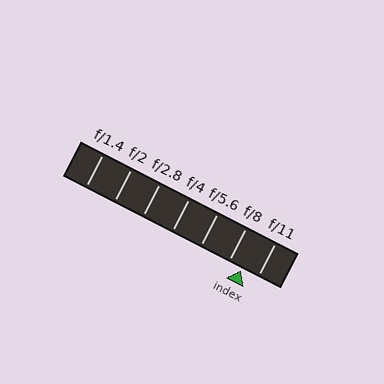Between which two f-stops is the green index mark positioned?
The index mark is between f/8 and f/11.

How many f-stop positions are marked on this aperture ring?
There are 7 f-stop positions marked.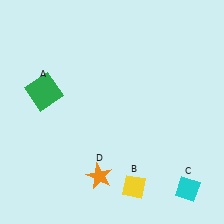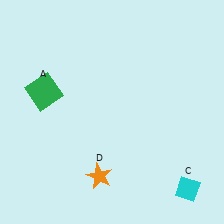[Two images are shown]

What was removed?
The yellow diamond (B) was removed in Image 2.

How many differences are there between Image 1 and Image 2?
There is 1 difference between the two images.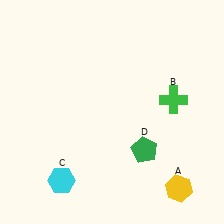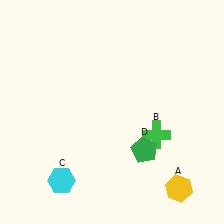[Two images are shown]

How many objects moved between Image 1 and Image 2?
1 object moved between the two images.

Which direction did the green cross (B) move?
The green cross (B) moved down.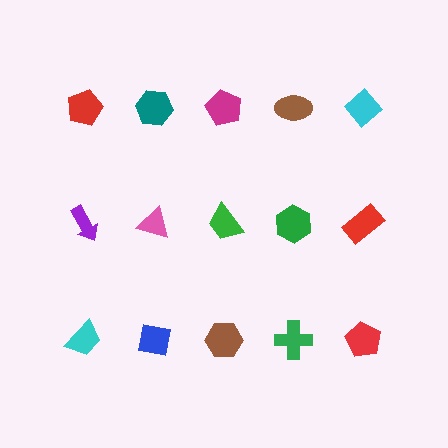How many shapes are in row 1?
5 shapes.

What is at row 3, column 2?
A blue square.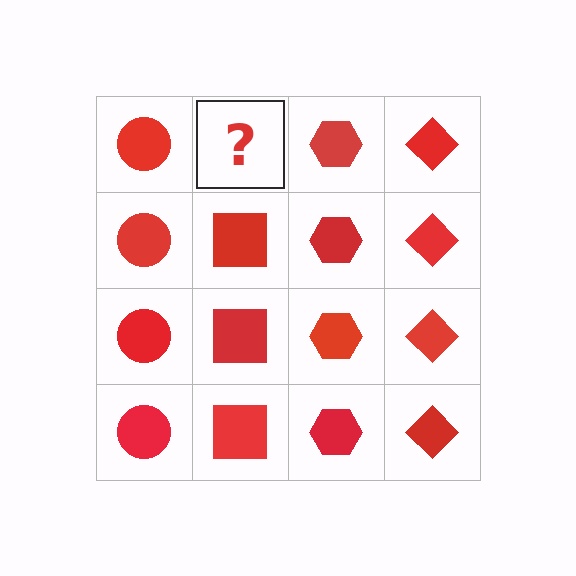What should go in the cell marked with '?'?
The missing cell should contain a red square.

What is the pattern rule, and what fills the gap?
The rule is that each column has a consistent shape. The gap should be filled with a red square.